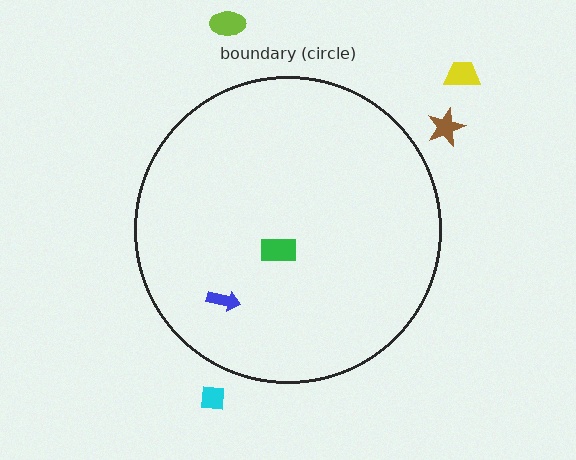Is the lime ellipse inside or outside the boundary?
Outside.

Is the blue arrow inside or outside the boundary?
Inside.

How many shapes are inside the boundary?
2 inside, 4 outside.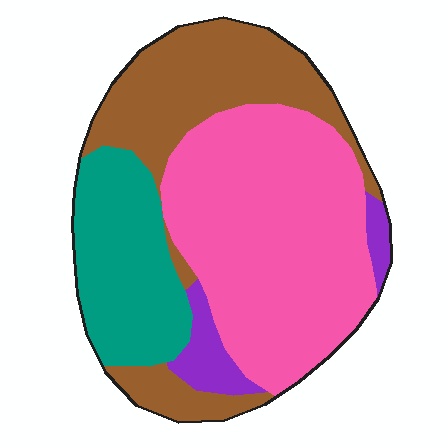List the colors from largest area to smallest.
From largest to smallest: pink, brown, teal, purple.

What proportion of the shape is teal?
Teal takes up about one fifth (1/5) of the shape.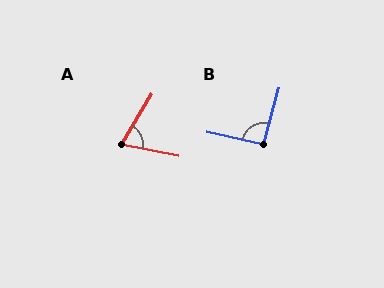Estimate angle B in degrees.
Approximately 93 degrees.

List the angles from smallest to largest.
A (71°), B (93°).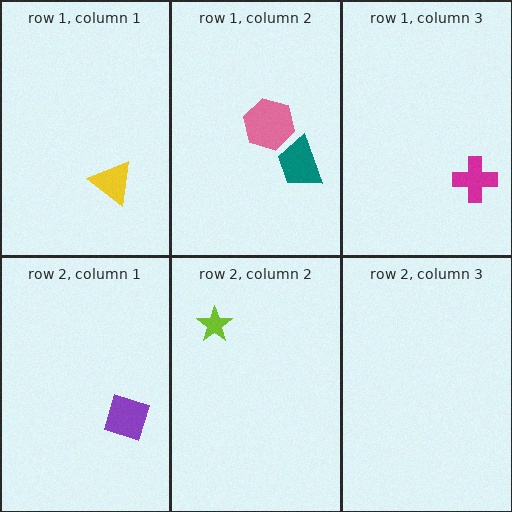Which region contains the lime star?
The row 2, column 2 region.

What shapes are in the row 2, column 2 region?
The lime star.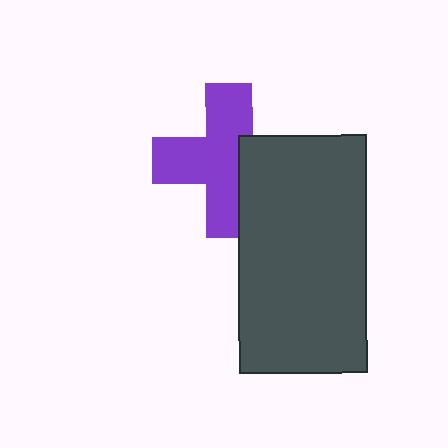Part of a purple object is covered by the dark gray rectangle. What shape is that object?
It is a cross.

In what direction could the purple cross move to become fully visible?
The purple cross could move left. That would shift it out from behind the dark gray rectangle entirely.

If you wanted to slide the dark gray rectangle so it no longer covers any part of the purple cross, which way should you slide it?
Slide it right — that is the most direct way to separate the two shapes.